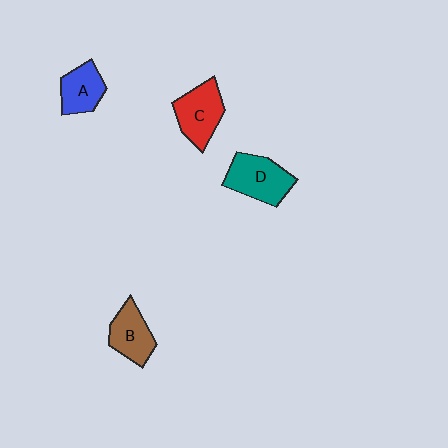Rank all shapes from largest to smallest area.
From largest to smallest: D (teal), C (red), B (brown), A (blue).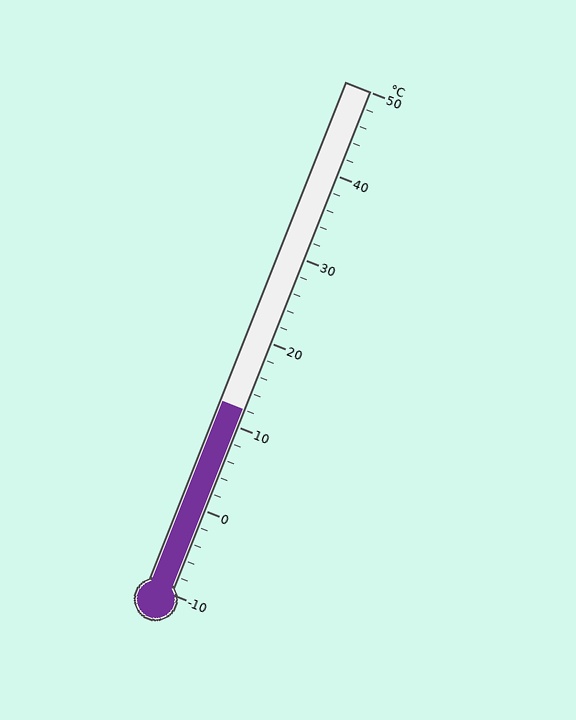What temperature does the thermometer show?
The thermometer shows approximately 12°C.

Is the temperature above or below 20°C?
The temperature is below 20°C.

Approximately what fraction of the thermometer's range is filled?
The thermometer is filled to approximately 35% of its range.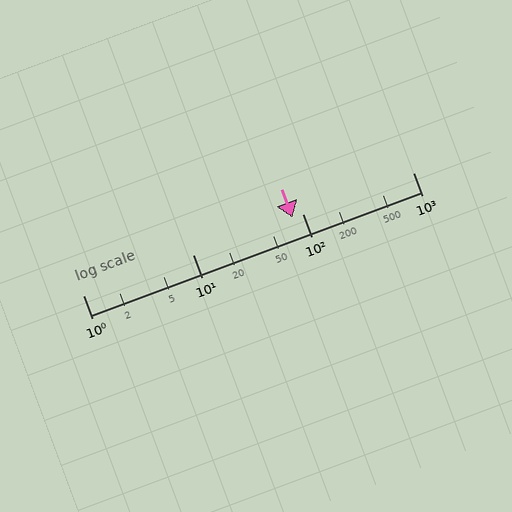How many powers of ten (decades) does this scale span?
The scale spans 3 decades, from 1 to 1000.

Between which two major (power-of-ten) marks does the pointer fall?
The pointer is between 10 and 100.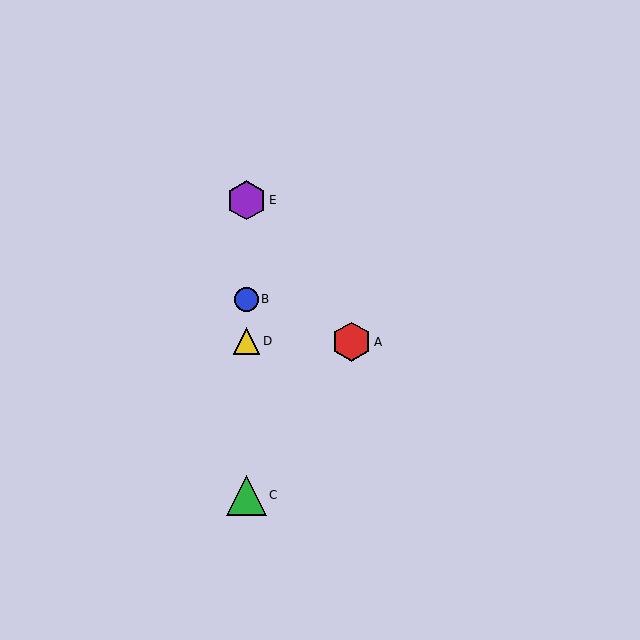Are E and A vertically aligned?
No, E is at x≈246 and A is at x≈351.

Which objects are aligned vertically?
Objects B, C, D, E are aligned vertically.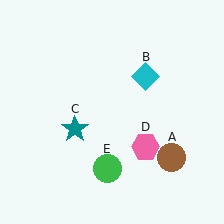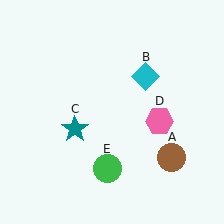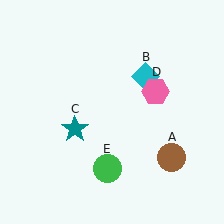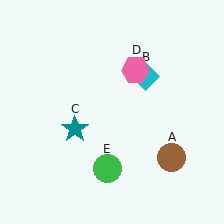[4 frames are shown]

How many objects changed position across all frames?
1 object changed position: pink hexagon (object D).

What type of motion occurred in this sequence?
The pink hexagon (object D) rotated counterclockwise around the center of the scene.